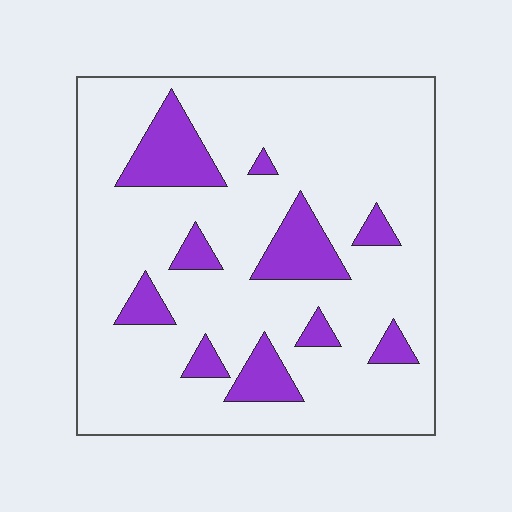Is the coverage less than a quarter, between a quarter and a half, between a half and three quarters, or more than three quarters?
Less than a quarter.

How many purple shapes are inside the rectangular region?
10.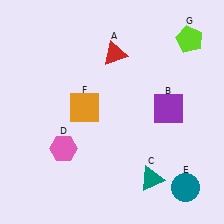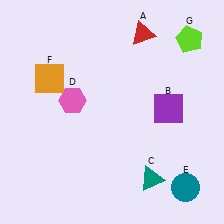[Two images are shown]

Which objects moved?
The objects that moved are: the red triangle (A), the pink hexagon (D), the orange square (F).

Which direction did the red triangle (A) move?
The red triangle (A) moved right.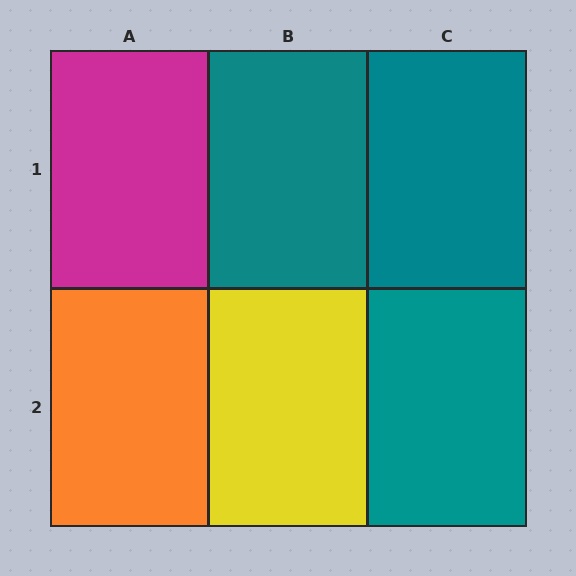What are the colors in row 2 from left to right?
Orange, yellow, teal.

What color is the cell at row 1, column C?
Teal.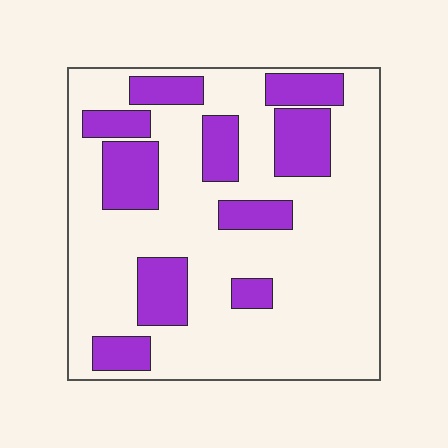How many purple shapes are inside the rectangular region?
10.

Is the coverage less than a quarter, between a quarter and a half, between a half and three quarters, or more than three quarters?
Between a quarter and a half.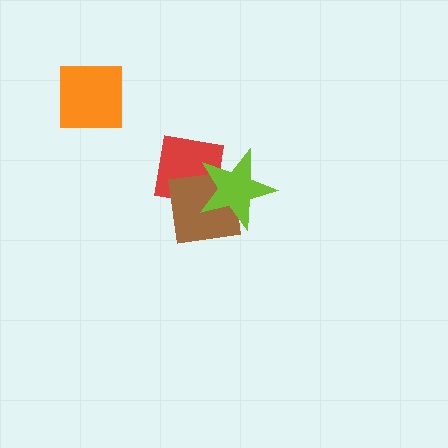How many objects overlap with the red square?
2 objects overlap with the red square.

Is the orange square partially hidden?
No, no other shape covers it.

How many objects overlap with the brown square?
2 objects overlap with the brown square.